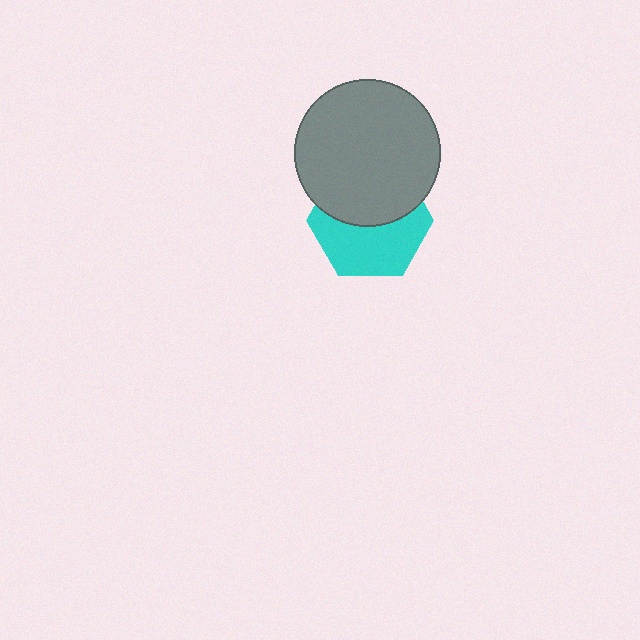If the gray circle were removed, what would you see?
You would see the complete cyan hexagon.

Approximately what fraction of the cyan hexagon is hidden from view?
Roughly 48% of the cyan hexagon is hidden behind the gray circle.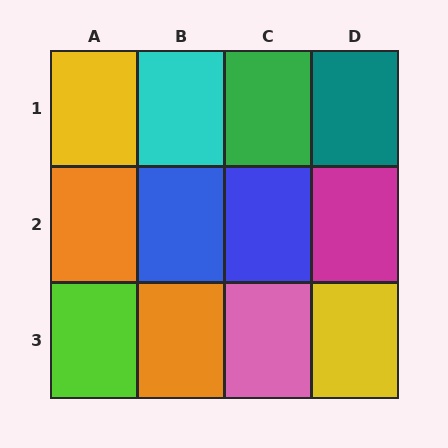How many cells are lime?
1 cell is lime.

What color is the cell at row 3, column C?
Pink.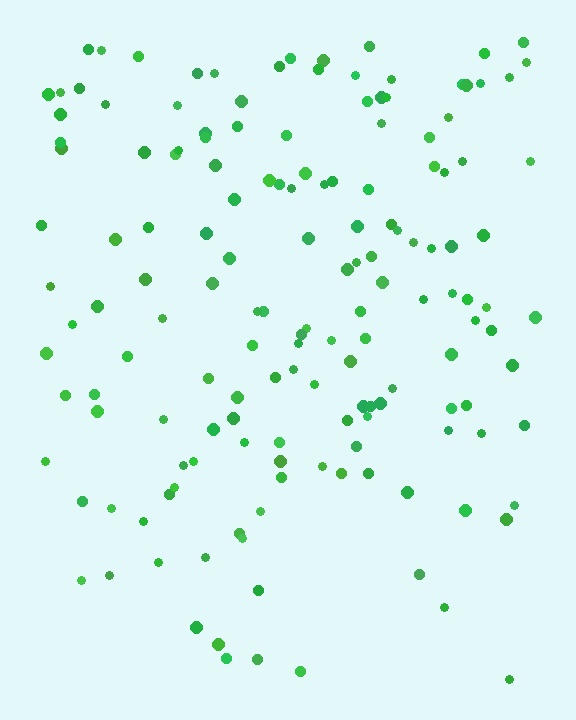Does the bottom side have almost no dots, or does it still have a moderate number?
Still a moderate number, just noticeably fewer than the top.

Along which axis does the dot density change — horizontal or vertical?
Vertical.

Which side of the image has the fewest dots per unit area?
The bottom.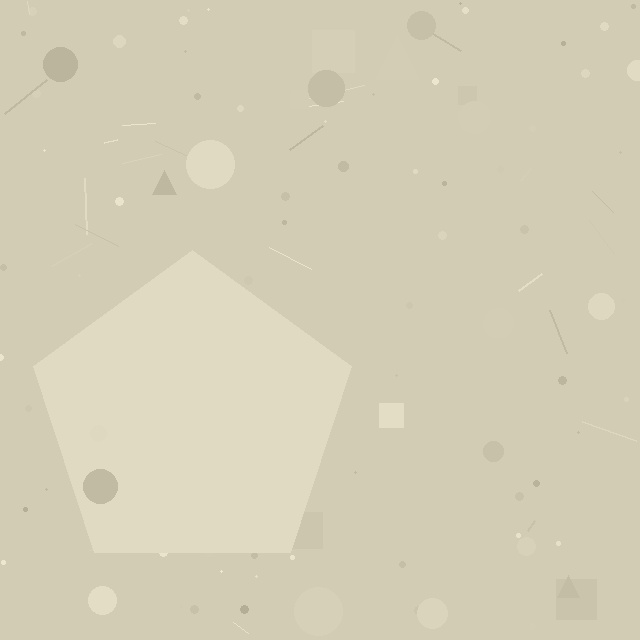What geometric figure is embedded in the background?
A pentagon is embedded in the background.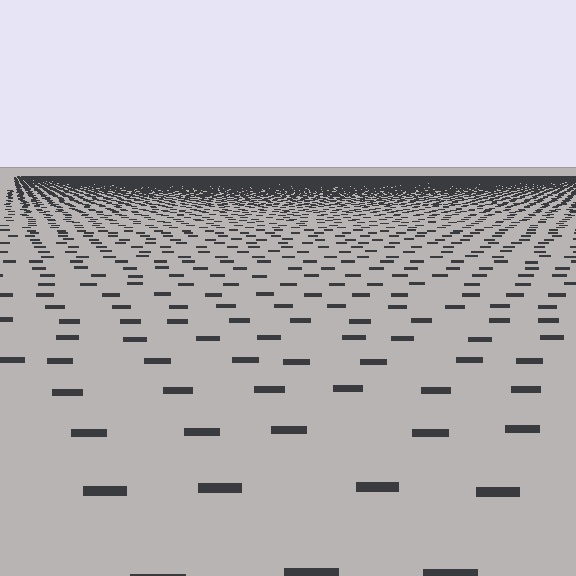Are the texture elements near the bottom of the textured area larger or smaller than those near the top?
Larger. Near the bottom, elements are closer to the viewer and appear at a bigger on-screen size.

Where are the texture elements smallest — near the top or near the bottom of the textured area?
Near the top.